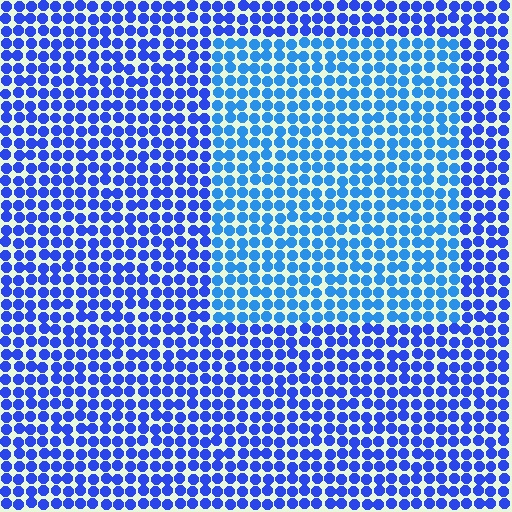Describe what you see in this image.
The image is filled with small blue elements in a uniform arrangement. A rectangle-shaped region is visible where the elements are tinted to a slightly different hue, forming a subtle color boundary.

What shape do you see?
I see a rectangle.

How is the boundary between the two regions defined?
The boundary is defined purely by a slight shift in hue (about 24 degrees). Spacing, size, and orientation are identical on both sides.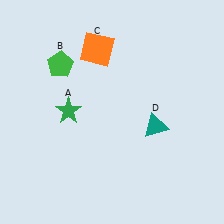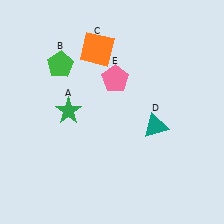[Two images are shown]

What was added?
A pink pentagon (E) was added in Image 2.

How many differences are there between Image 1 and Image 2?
There is 1 difference between the two images.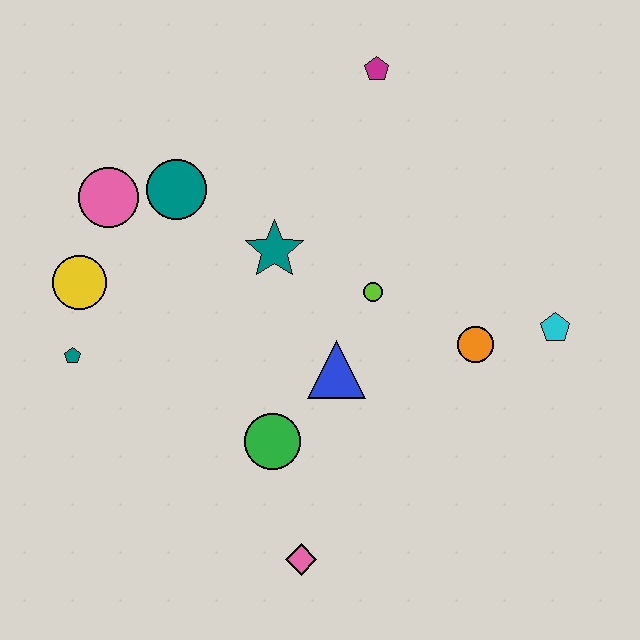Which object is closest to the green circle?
The blue triangle is closest to the green circle.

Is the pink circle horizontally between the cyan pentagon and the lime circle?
No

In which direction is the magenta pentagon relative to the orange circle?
The magenta pentagon is above the orange circle.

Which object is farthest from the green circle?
The magenta pentagon is farthest from the green circle.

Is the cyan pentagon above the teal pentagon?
Yes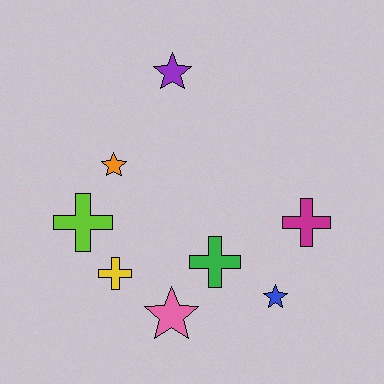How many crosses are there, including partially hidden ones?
There are 4 crosses.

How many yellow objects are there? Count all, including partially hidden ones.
There is 1 yellow object.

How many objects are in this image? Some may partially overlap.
There are 8 objects.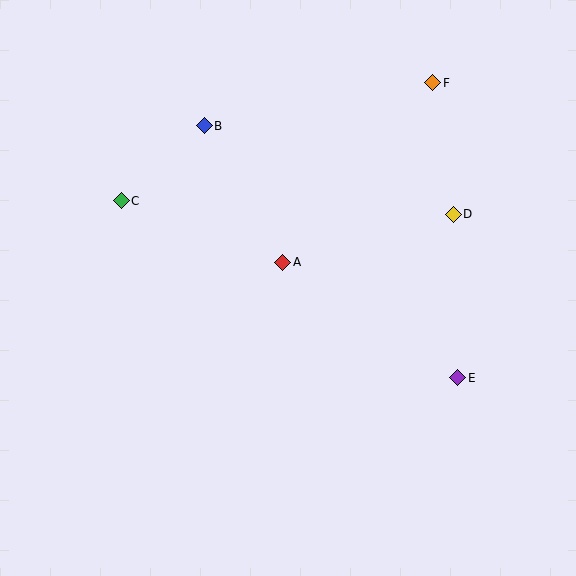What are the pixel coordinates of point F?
Point F is at (433, 83).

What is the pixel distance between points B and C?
The distance between B and C is 112 pixels.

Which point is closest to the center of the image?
Point A at (282, 262) is closest to the center.